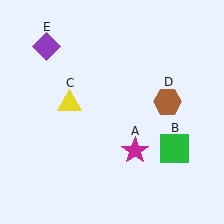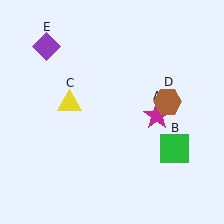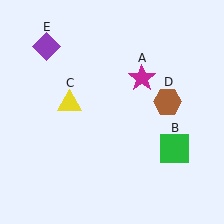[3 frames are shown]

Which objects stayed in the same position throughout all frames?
Green square (object B) and yellow triangle (object C) and brown hexagon (object D) and purple diamond (object E) remained stationary.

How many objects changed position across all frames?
1 object changed position: magenta star (object A).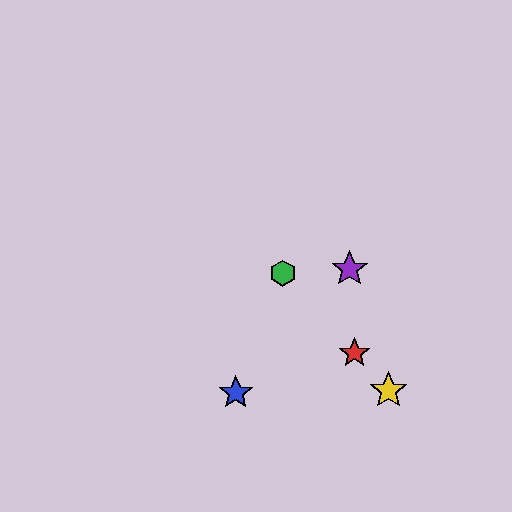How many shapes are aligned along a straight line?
3 shapes (the red star, the green hexagon, the yellow star) are aligned along a straight line.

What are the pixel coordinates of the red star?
The red star is at (354, 353).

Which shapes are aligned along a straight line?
The red star, the green hexagon, the yellow star are aligned along a straight line.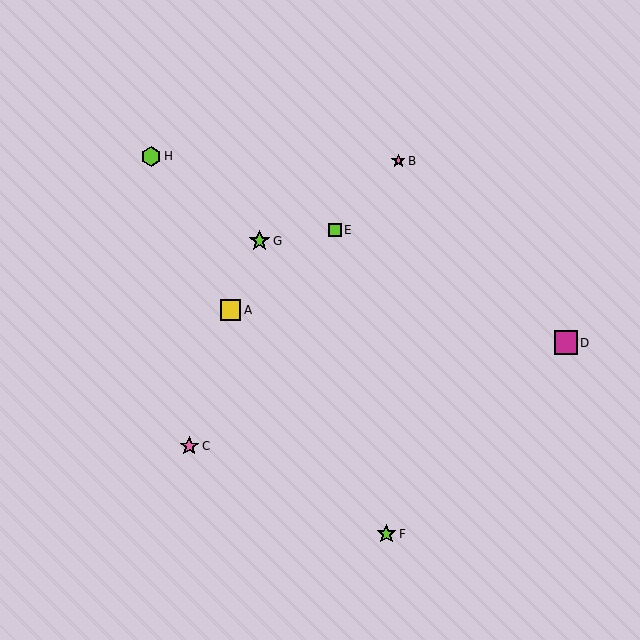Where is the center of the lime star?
The center of the lime star is at (386, 534).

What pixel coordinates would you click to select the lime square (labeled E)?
Click at (335, 230) to select the lime square E.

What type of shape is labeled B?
Shape B is a pink star.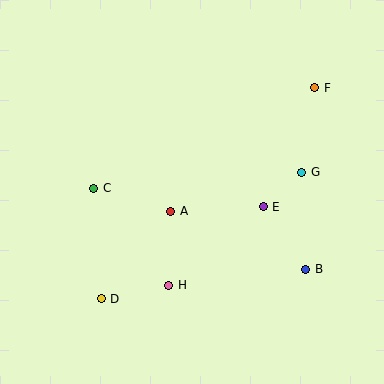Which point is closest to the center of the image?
Point A at (171, 211) is closest to the center.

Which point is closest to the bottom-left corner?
Point D is closest to the bottom-left corner.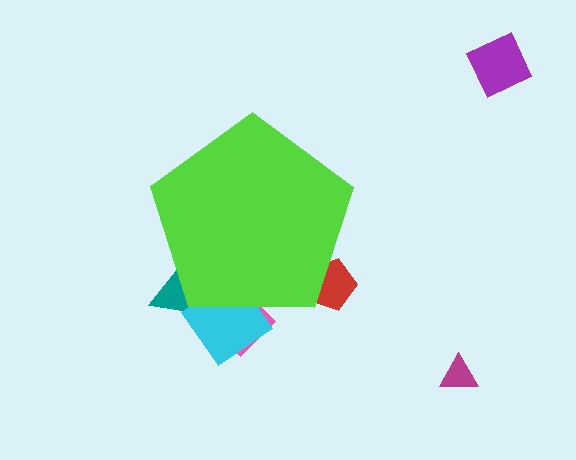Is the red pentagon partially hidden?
Yes, the red pentagon is partially hidden behind the lime pentagon.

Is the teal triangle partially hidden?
Yes, the teal triangle is partially hidden behind the lime pentagon.